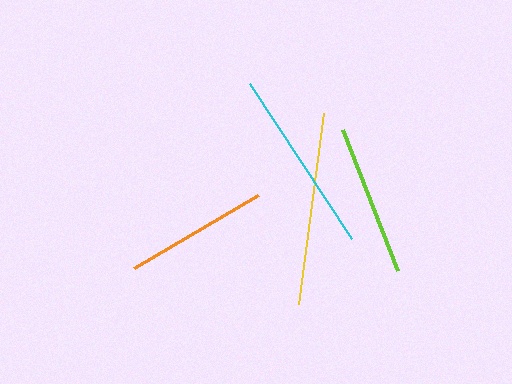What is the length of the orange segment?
The orange segment is approximately 144 pixels long.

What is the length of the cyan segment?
The cyan segment is approximately 185 pixels long.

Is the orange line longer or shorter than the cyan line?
The cyan line is longer than the orange line.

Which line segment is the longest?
The yellow line is the longest at approximately 192 pixels.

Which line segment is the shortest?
The orange line is the shortest at approximately 144 pixels.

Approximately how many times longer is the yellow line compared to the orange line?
The yellow line is approximately 1.3 times the length of the orange line.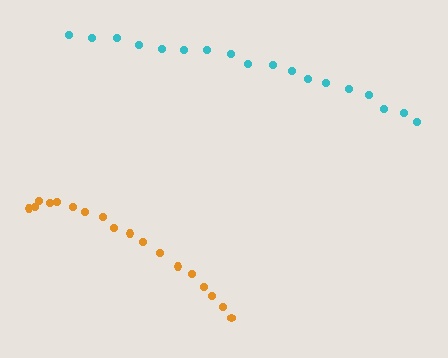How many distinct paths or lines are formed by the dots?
There are 2 distinct paths.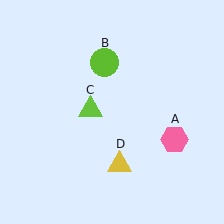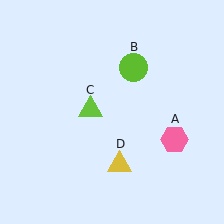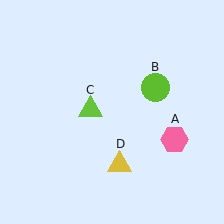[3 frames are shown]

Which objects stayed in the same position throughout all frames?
Pink hexagon (object A) and lime triangle (object C) and yellow triangle (object D) remained stationary.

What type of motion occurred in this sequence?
The lime circle (object B) rotated clockwise around the center of the scene.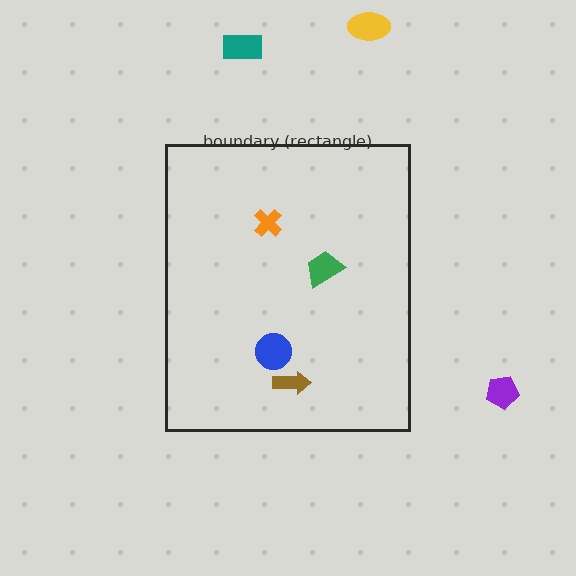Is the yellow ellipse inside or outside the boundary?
Outside.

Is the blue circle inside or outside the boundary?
Inside.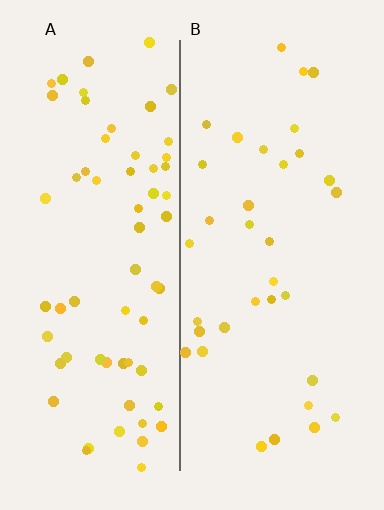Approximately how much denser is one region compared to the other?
Approximately 1.9× — region A over region B.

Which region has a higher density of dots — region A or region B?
A (the left).